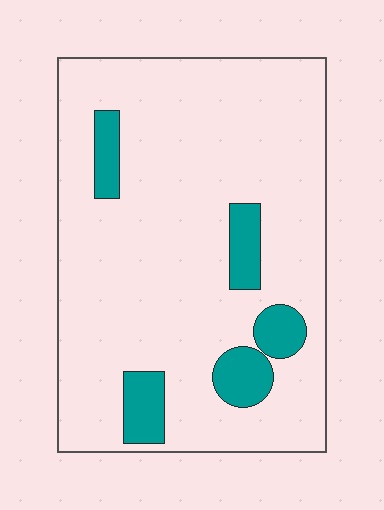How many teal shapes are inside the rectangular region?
5.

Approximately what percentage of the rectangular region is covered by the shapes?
Approximately 15%.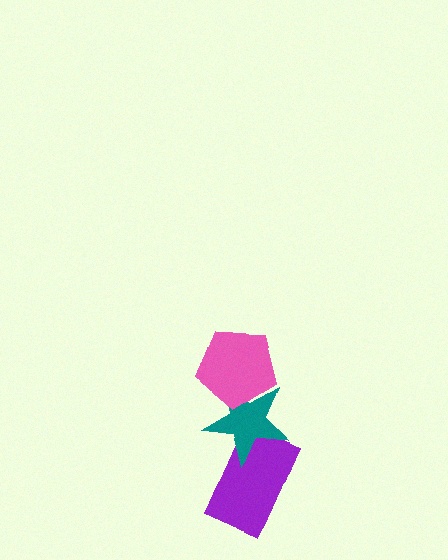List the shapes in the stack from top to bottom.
From top to bottom: the pink pentagon, the teal star, the purple rectangle.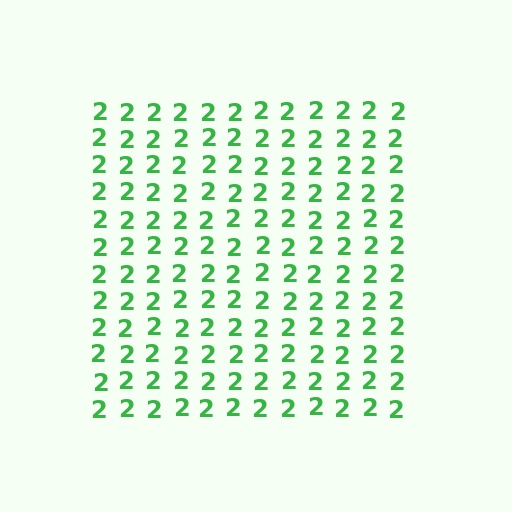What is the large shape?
The large shape is a square.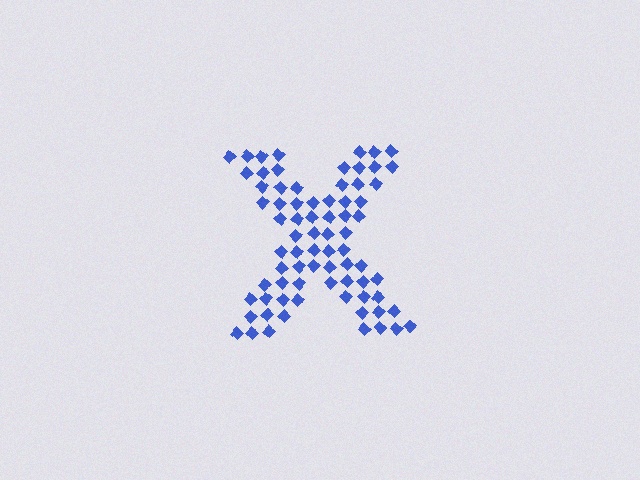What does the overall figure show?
The overall figure shows the letter X.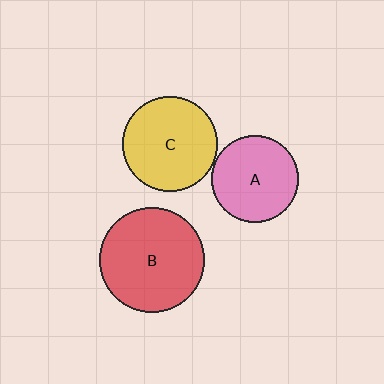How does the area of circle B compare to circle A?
Approximately 1.5 times.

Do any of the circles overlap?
No, none of the circles overlap.